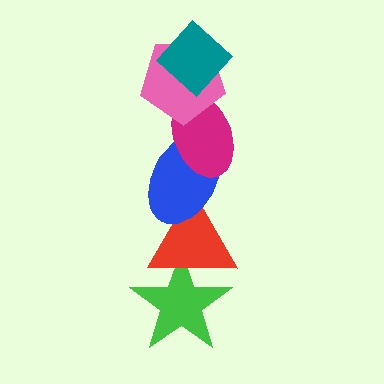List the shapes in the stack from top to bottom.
From top to bottom: the teal diamond, the pink pentagon, the magenta ellipse, the blue ellipse, the red triangle, the green star.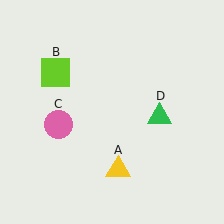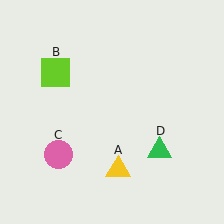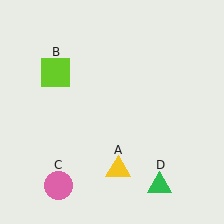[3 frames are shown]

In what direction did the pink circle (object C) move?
The pink circle (object C) moved down.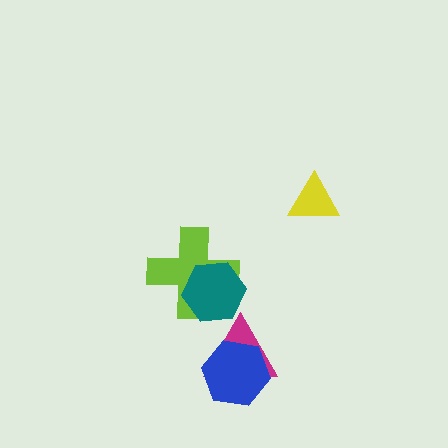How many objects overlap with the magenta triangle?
1 object overlaps with the magenta triangle.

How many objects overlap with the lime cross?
1 object overlaps with the lime cross.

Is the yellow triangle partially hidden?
No, no other shape covers it.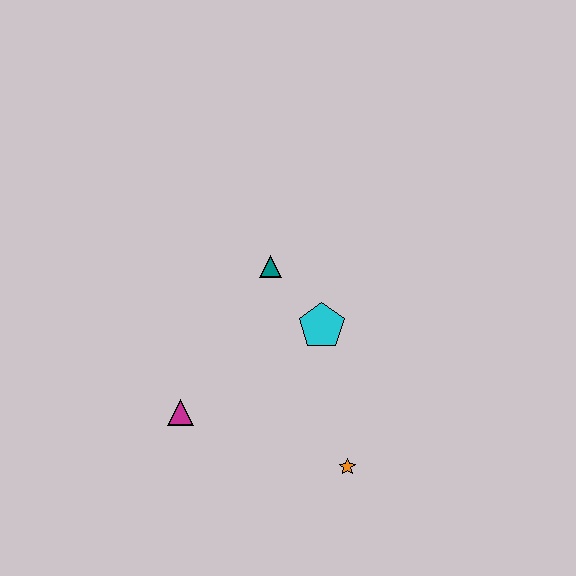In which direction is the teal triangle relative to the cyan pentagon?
The teal triangle is above the cyan pentagon.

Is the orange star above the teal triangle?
No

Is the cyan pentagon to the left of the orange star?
Yes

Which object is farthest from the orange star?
The teal triangle is farthest from the orange star.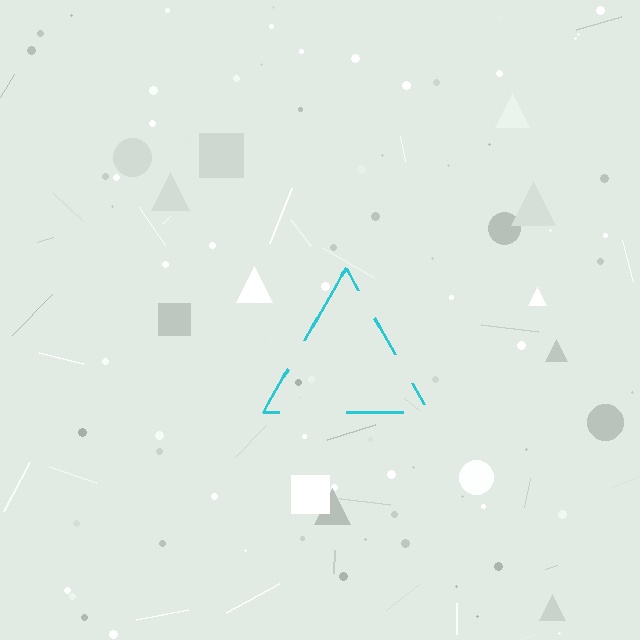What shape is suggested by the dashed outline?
The dashed outline suggests a triangle.